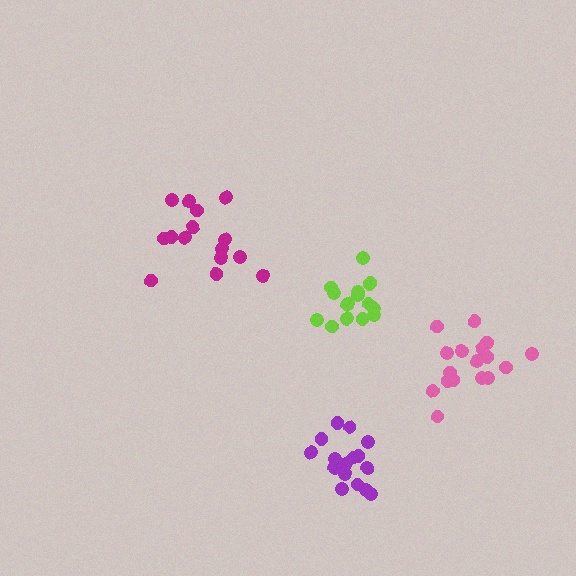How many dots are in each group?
Group 1: 16 dots, Group 2: 15 dots, Group 3: 16 dots, Group 4: 17 dots (64 total).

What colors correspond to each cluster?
The clusters are colored: lime, magenta, purple, pink.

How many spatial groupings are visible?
There are 4 spatial groupings.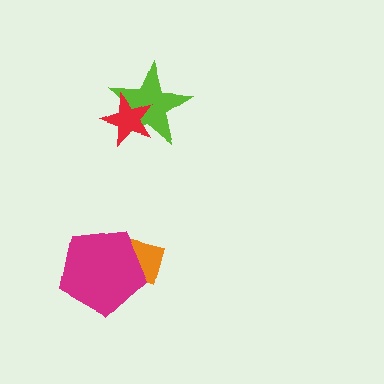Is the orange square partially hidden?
Yes, it is partially covered by another shape.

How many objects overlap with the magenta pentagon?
1 object overlaps with the magenta pentagon.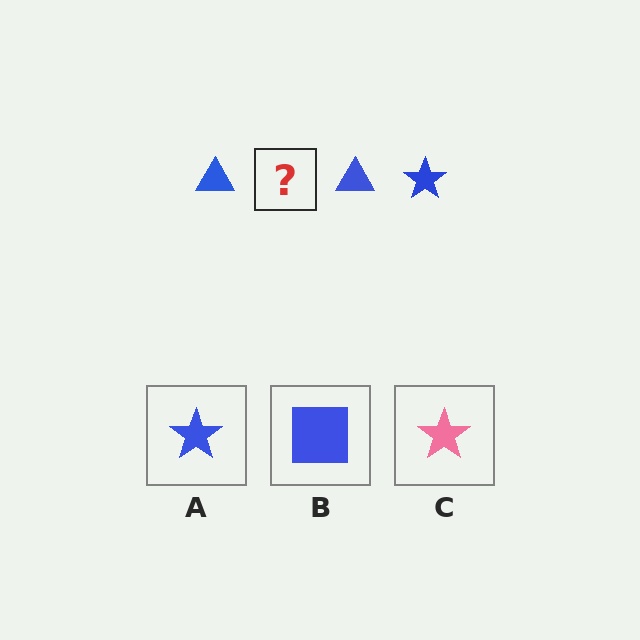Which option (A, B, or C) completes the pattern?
A.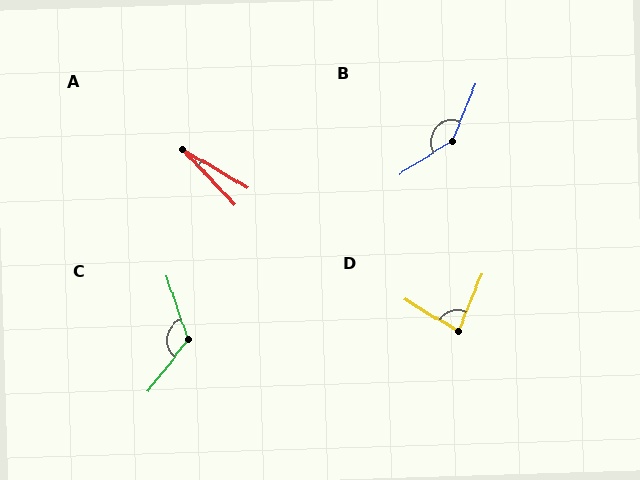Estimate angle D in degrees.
Approximately 82 degrees.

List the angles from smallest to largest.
A (16°), D (82°), C (123°), B (145°).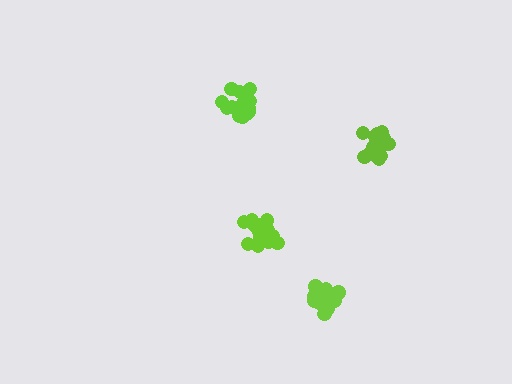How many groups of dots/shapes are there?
There are 4 groups.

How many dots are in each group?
Group 1: 19 dots, Group 2: 15 dots, Group 3: 20 dots, Group 4: 16 dots (70 total).